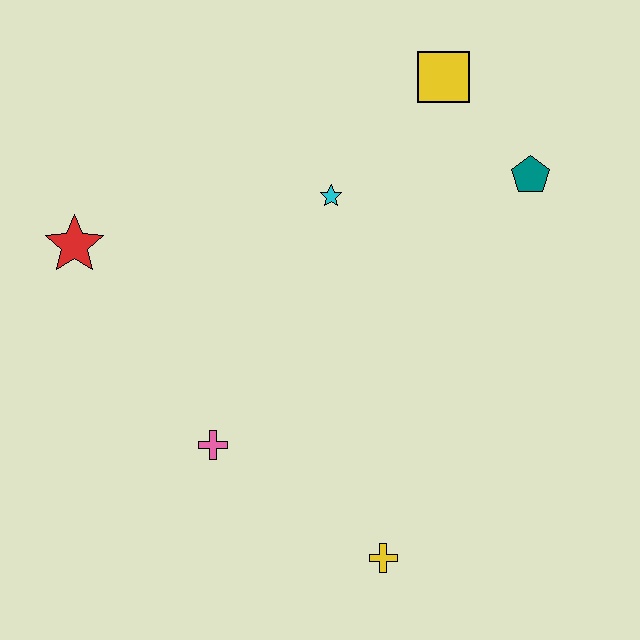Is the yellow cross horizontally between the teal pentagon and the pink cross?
Yes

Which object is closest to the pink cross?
The yellow cross is closest to the pink cross.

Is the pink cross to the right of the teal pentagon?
No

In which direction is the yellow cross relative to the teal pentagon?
The yellow cross is below the teal pentagon.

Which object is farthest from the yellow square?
The yellow cross is farthest from the yellow square.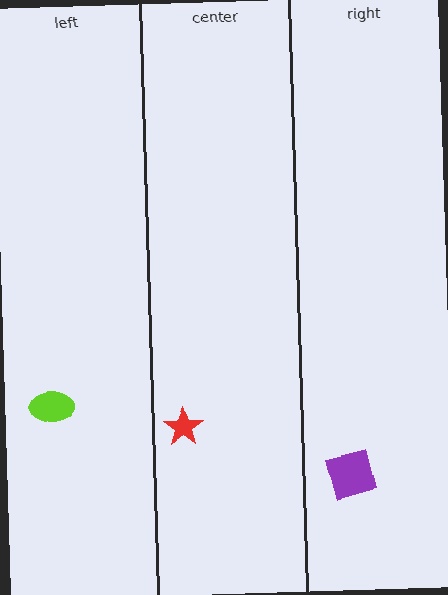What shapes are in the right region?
The purple square.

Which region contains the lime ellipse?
The left region.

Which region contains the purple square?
The right region.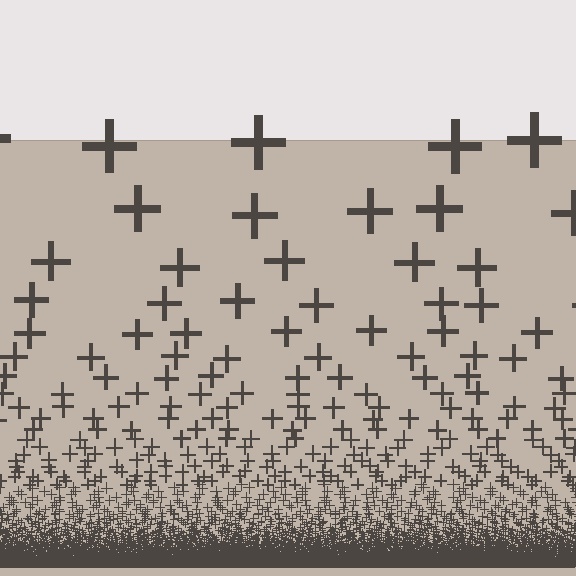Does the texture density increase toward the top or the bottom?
Density increases toward the bottom.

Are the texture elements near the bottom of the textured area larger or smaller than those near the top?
Smaller. The gradient is inverted — elements near the bottom are smaller and denser.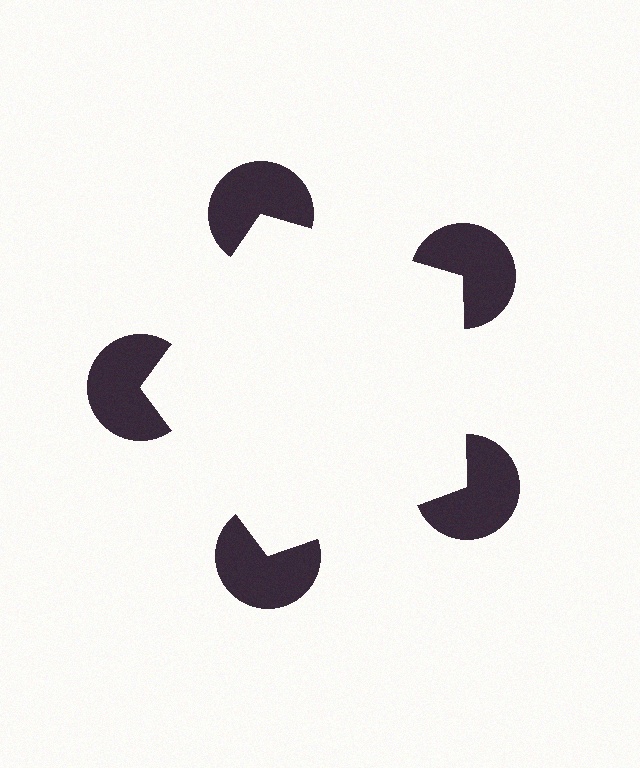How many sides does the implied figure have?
5 sides.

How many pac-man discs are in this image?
There are 5 — one at each vertex of the illusory pentagon.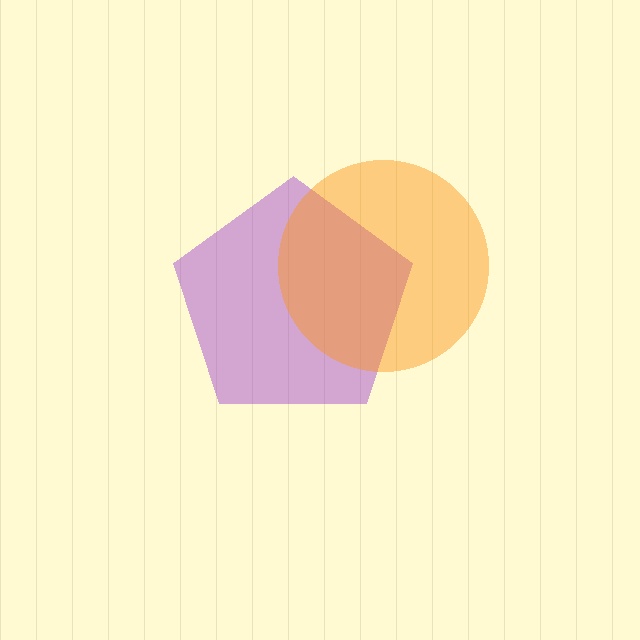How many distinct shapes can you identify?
There are 2 distinct shapes: a purple pentagon, an orange circle.